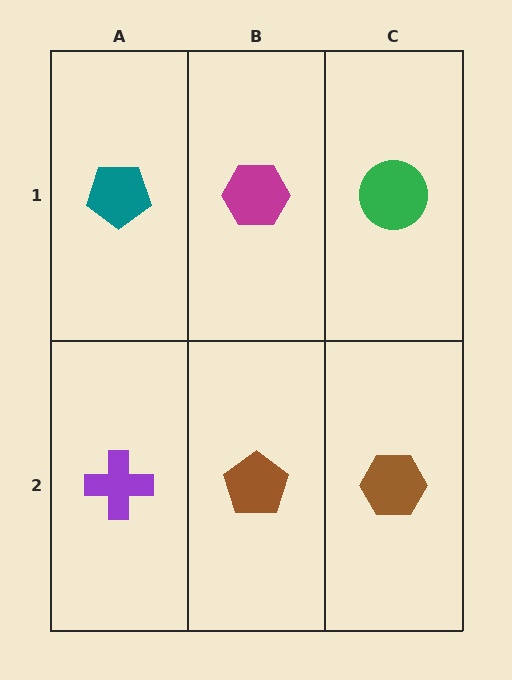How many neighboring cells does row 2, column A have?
2.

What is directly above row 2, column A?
A teal pentagon.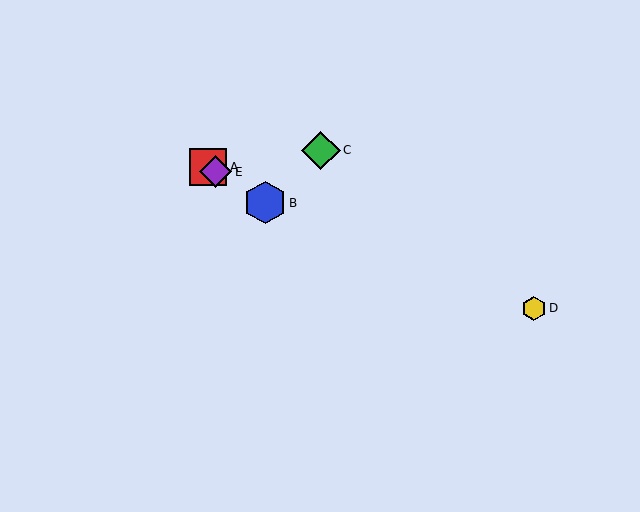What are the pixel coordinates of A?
Object A is at (208, 167).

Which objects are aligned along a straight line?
Objects A, B, E are aligned along a straight line.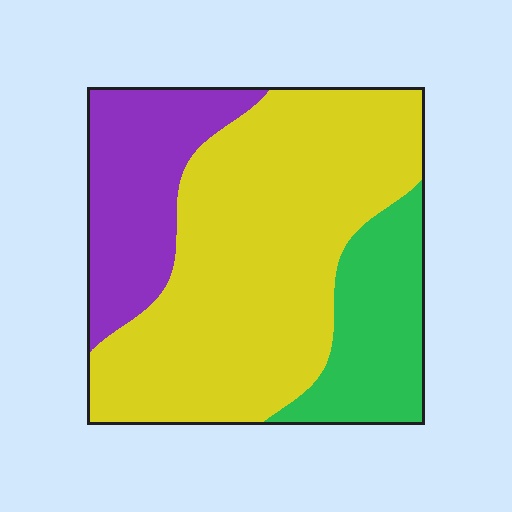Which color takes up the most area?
Yellow, at roughly 60%.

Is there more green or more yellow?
Yellow.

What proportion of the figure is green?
Green covers around 20% of the figure.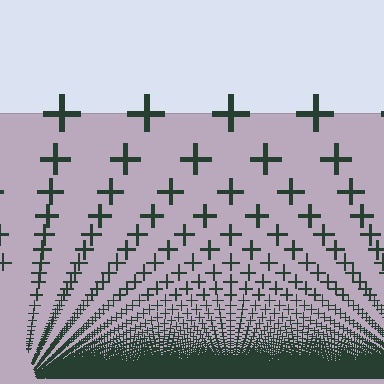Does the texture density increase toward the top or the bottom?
Density increases toward the bottom.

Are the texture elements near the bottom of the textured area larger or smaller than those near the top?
Smaller. The gradient is inverted — elements near the bottom are smaller and denser.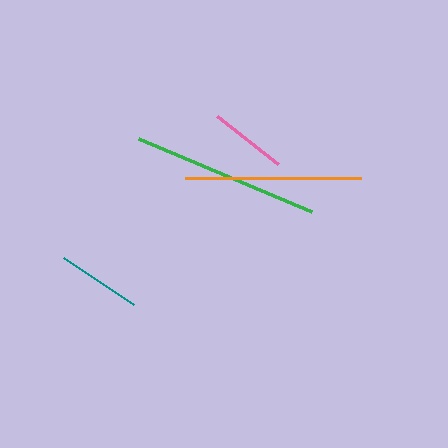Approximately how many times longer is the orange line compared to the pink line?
The orange line is approximately 2.3 times the length of the pink line.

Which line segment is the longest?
The green line is the longest at approximately 187 pixels.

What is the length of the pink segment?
The pink segment is approximately 77 pixels long.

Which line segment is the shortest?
The pink line is the shortest at approximately 77 pixels.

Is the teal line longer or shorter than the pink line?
The teal line is longer than the pink line.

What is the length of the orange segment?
The orange segment is approximately 176 pixels long.